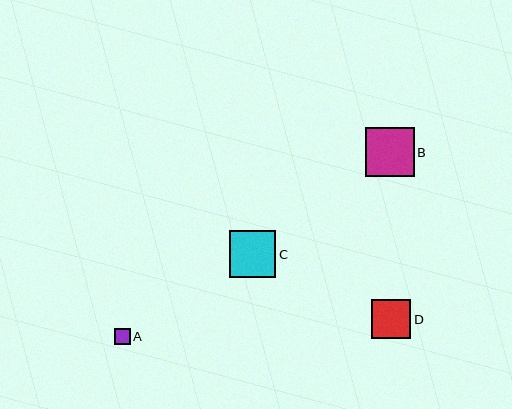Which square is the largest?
Square B is the largest with a size of approximately 49 pixels.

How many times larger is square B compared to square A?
Square B is approximately 3.0 times the size of square A.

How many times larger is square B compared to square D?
Square B is approximately 1.3 times the size of square D.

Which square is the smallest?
Square A is the smallest with a size of approximately 16 pixels.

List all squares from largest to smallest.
From largest to smallest: B, C, D, A.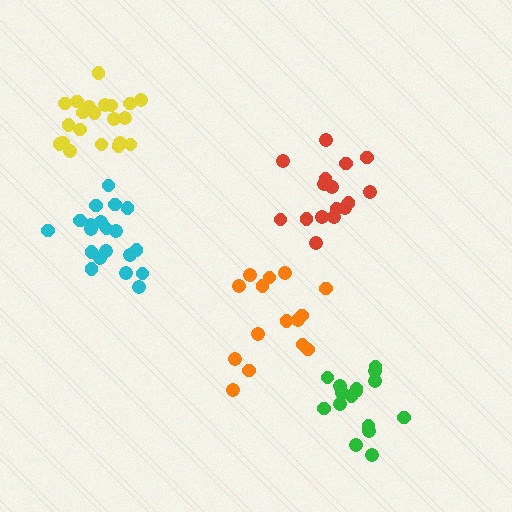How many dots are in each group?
Group 1: 16 dots, Group 2: 15 dots, Group 3: 20 dots, Group 4: 21 dots, Group 5: 16 dots (88 total).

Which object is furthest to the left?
The yellow cluster is leftmost.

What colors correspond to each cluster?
The clusters are colored: green, orange, cyan, yellow, red.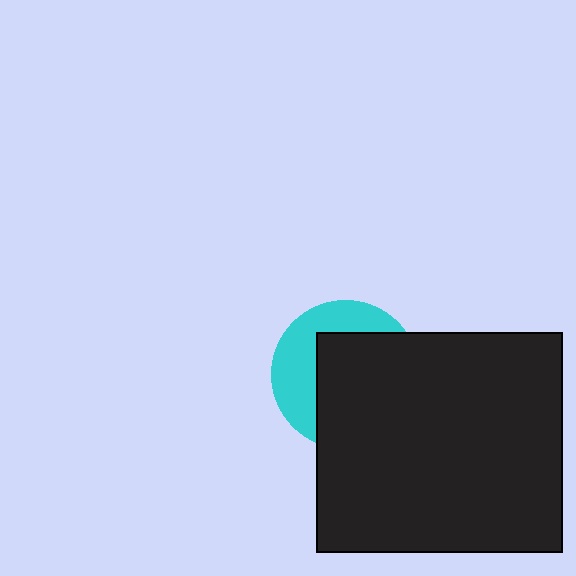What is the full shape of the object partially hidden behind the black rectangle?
The partially hidden object is a cyan circle.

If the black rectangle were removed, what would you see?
You would see the complete cyan circle.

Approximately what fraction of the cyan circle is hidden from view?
Roughly 62% of the cyan circle is hidden behind the black rectangle.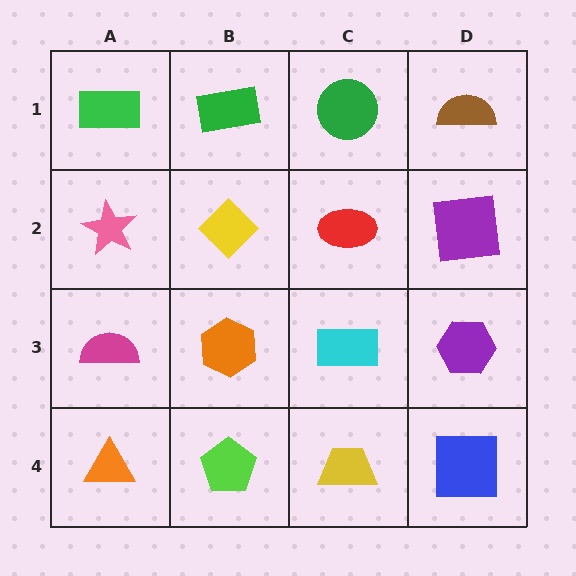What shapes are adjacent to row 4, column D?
A purple hexagon (row 3, column D), a yellow trapezoid (row 4, column C).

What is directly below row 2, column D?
A purple hexagon.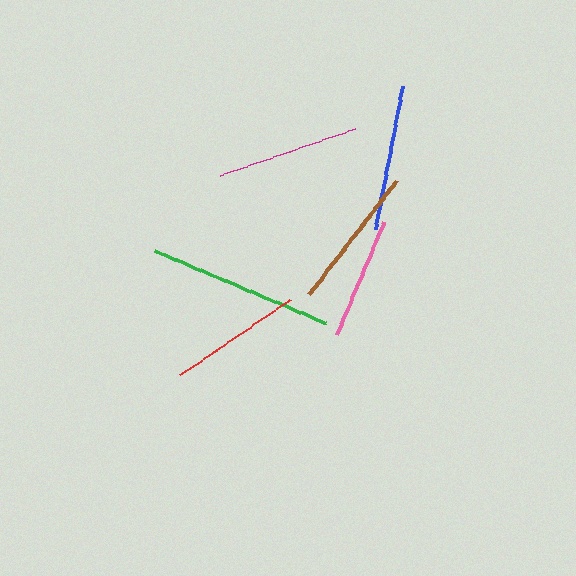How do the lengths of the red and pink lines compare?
The red and pink lines are approximately the same length.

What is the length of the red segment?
The red segment is approximately 134 pixels long.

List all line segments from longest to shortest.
From longest to shortest: green, blue, brown, magenta, red, pink.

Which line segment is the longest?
The green line is the longest at approximately 185 pixels.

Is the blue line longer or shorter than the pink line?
The blue line is longer than the pink line.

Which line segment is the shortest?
The pink line is the shortest at approximately 123 pixels.